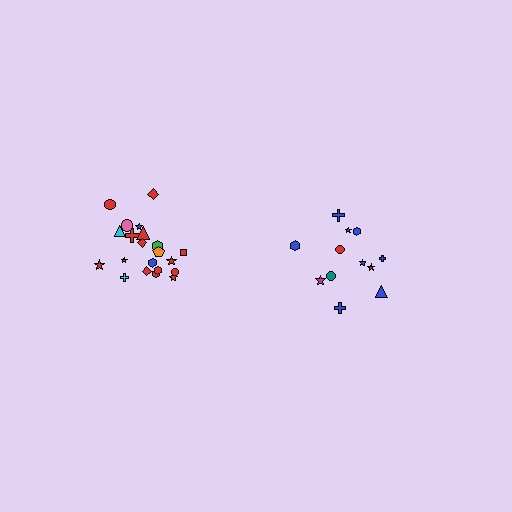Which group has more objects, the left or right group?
The left group.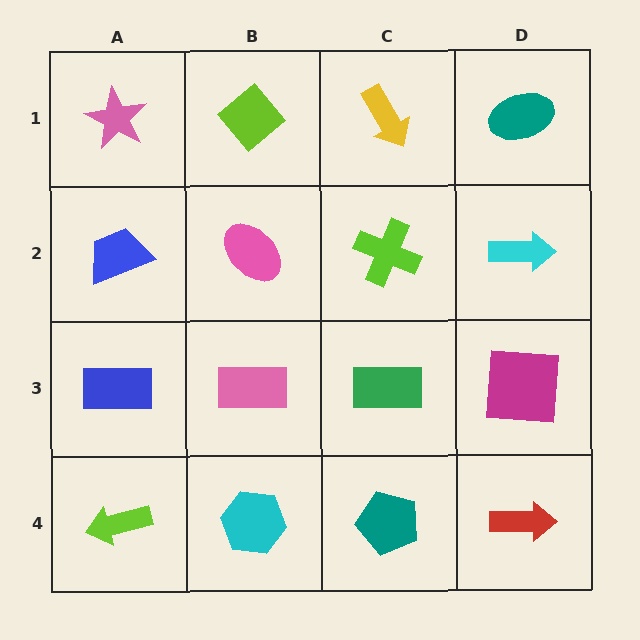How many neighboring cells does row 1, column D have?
2.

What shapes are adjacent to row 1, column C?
A lime cross (row 2, column C), a lime diamond (row 1, column B), a teal ellipse (row 1, column D).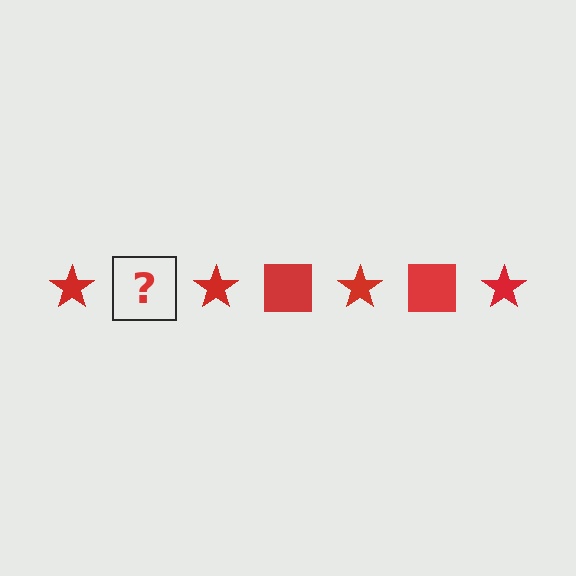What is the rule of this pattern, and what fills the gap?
The rule is that the pattern cycles through star, square shapes in red. The gap should be filled with a red square.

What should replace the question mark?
The question mark should be replaced with a red square.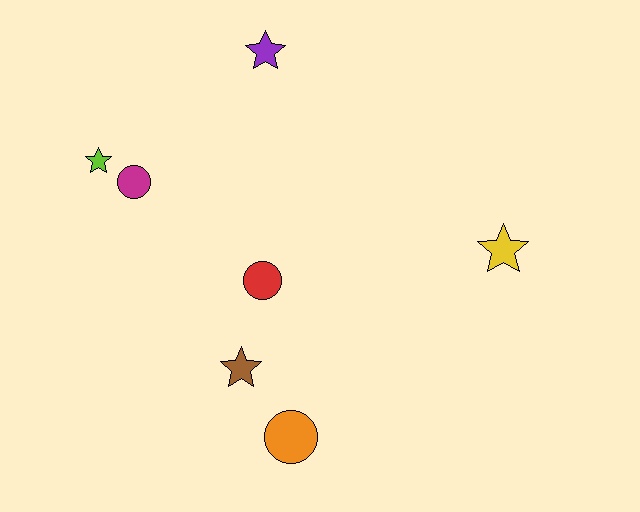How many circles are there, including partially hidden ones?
There are 3 circles.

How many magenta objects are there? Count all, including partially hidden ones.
There is 1 magenta object.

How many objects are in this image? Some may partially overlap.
There are 7 objects.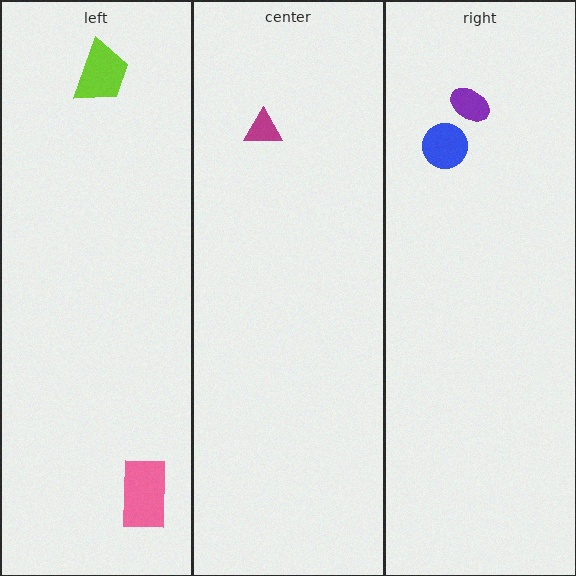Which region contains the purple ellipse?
The right region.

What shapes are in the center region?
The magenta triangle.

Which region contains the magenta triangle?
The center region.